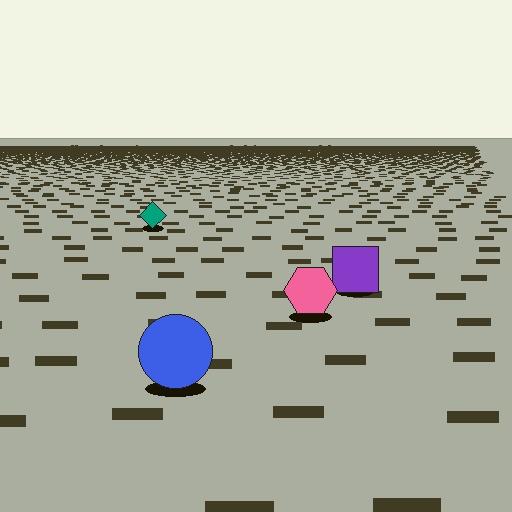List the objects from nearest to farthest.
From nearest to farthest: the blue circle, the pink hexagon, the purple square, the teal diamond.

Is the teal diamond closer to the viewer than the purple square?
No. The purple square is closer — you can tell from the texture gradient: the ground texture is coarser near it.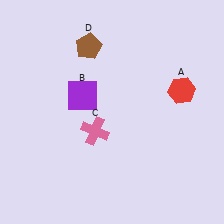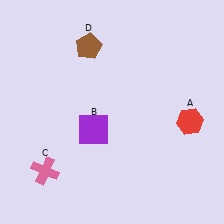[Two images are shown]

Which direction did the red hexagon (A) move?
The red hexagon (A) moved down.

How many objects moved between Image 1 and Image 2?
3 objects moved between the two images.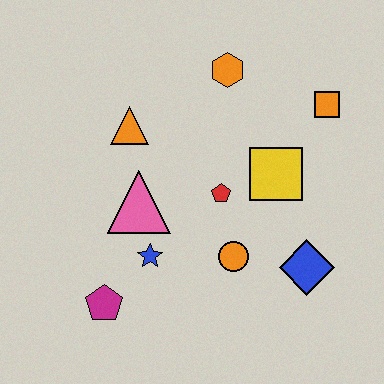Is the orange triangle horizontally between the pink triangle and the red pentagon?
No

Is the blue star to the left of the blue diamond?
Yes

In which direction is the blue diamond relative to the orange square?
The blue diamond is below the orange square.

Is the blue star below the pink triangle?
Yes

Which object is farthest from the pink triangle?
The orange square is farthest from the pink triangle.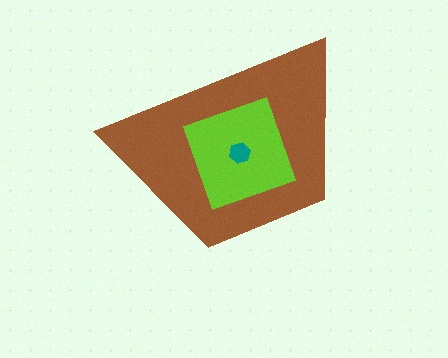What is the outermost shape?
The brown trapezoid.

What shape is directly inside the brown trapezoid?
The lime square.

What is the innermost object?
The teal hexagon.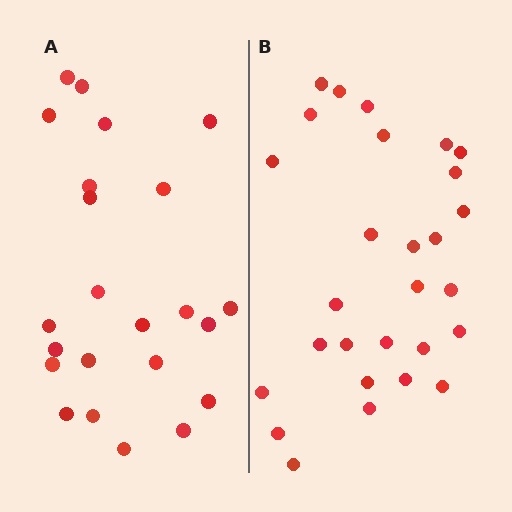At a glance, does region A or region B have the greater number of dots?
Region B (the right region) has more dots.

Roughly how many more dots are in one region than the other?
Region B has about 5 more dots than region A.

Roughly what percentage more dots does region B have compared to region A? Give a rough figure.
About 20% more.